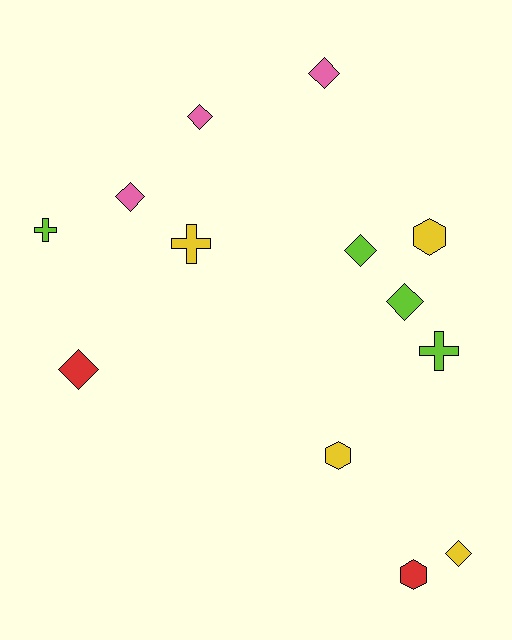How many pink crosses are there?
There are no pink crosses.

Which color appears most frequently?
Yellow, with 4 objects.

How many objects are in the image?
There are 13 objects.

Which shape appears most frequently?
Diamond, with 7 objects.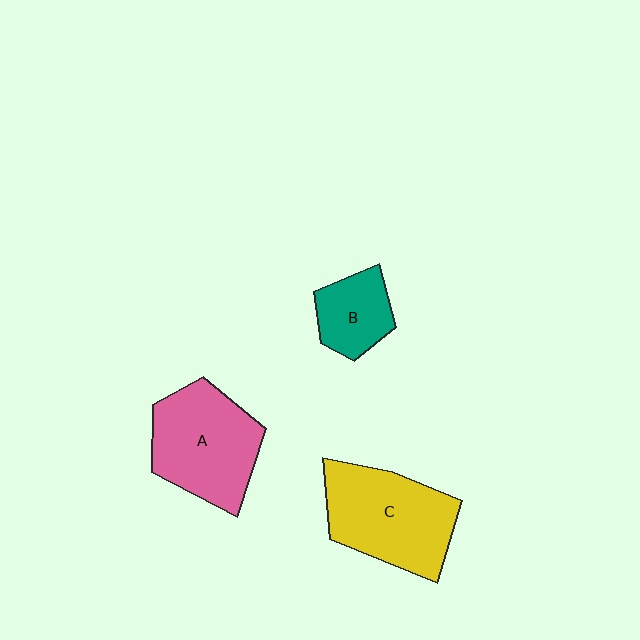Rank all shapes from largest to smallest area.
From largest to smallest: C (yellow), A (pink), B (teal).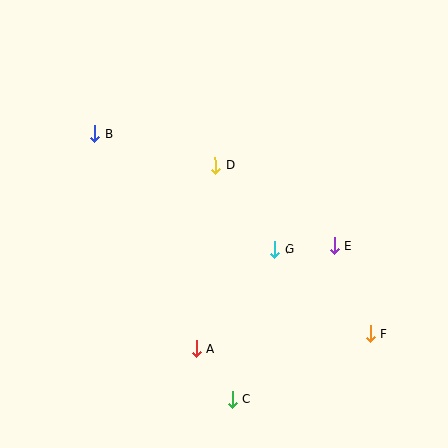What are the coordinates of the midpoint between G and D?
The midpoint between G and D is at (245, 207).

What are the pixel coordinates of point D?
Point D is at (215, 165).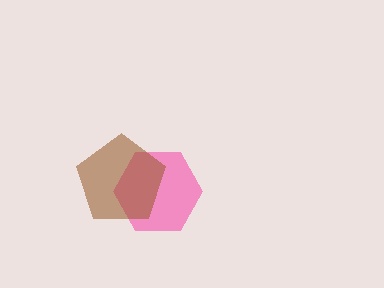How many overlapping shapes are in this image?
There are 2 overlapping shapes in the image.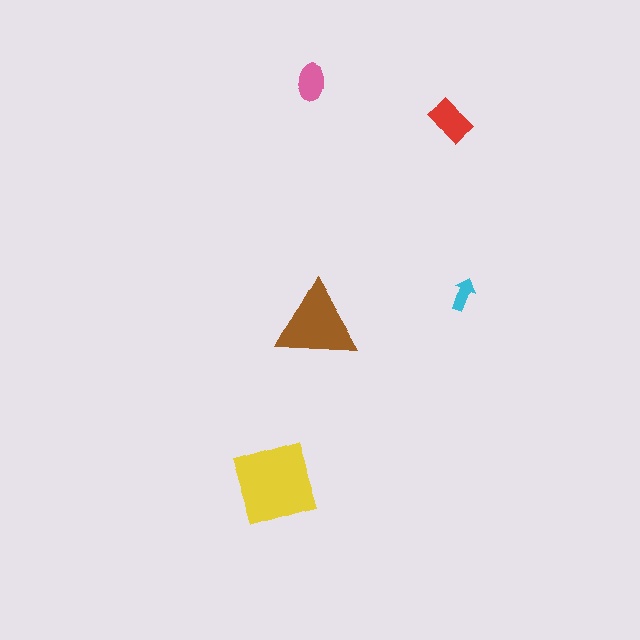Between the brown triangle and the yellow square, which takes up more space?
The yellow square.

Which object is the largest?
The yellow square.